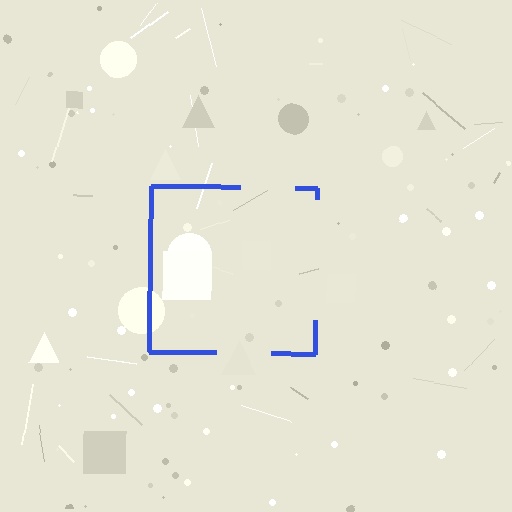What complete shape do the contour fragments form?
The contour fragments form a square.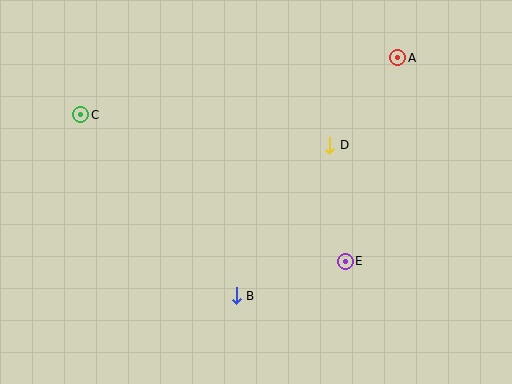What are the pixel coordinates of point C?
Point C is at (81, 115).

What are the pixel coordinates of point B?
Point B is at (236, 296).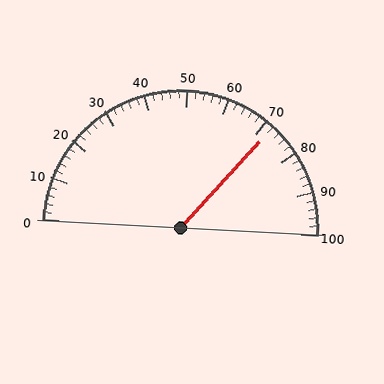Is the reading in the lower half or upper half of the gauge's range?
The reading is in the upper half of the range (0 to 100).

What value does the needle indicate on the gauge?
The needle indicates approximately 72.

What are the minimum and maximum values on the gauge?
The gauge ranges from 0 to 100.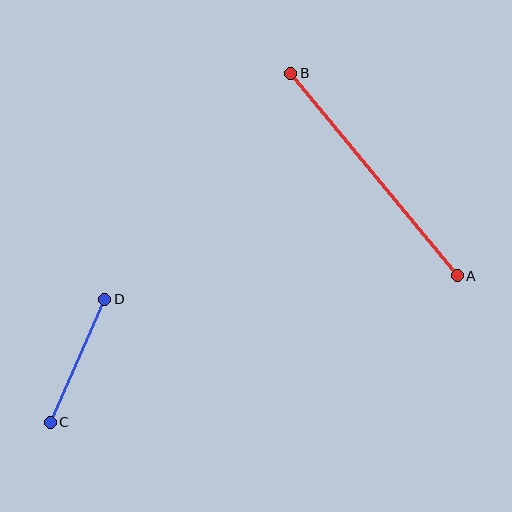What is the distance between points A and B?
The distance is approximately 262 pixels.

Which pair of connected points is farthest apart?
Points A and B are farthest apart.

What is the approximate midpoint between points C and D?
The midpoint is at approximately (78, 361) pixels.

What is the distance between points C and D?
The distance is approximately 135 pixels.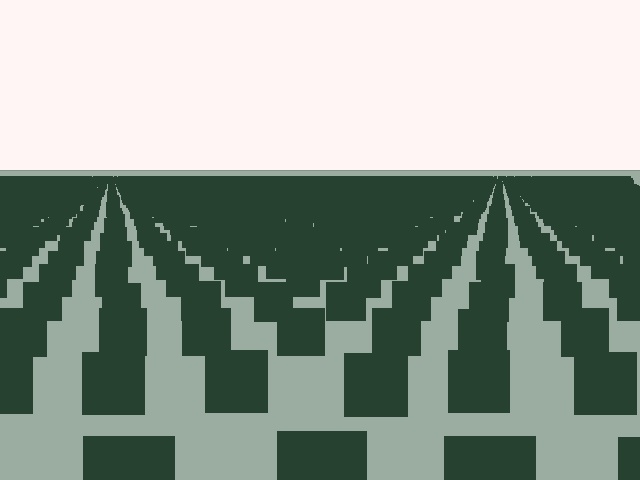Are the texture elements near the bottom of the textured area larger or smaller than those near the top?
Larger. Near the bottom, elements are closer to the viewer and appear at a bigger on-screen size.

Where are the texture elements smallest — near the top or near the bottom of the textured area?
Near the top.